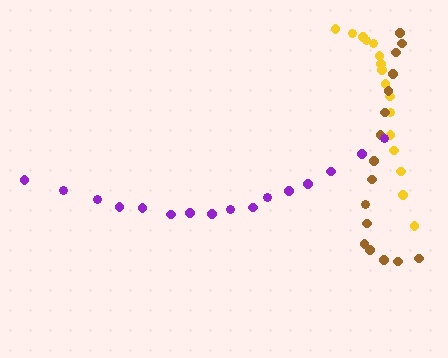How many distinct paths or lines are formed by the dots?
There are 3 distinct paths.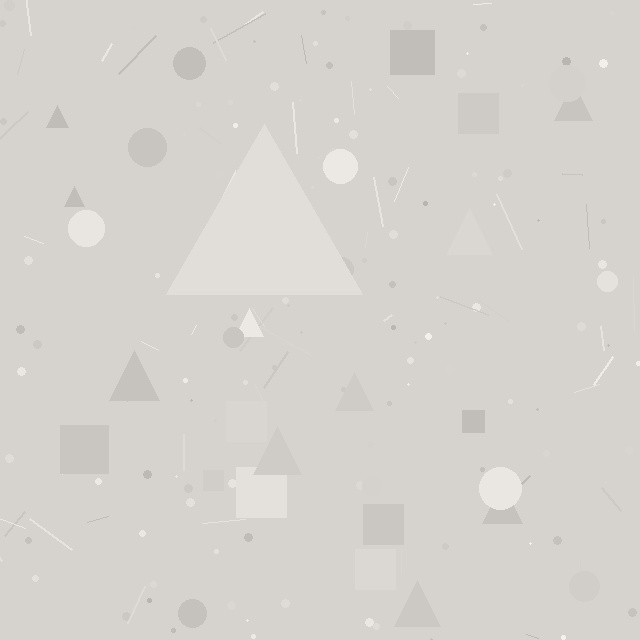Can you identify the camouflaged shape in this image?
The camouflaged shape is a triangle.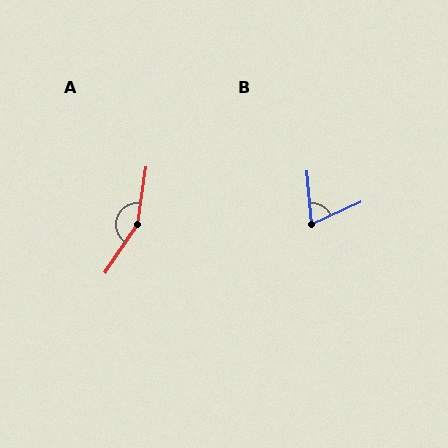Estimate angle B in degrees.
Approximately 70 degrees.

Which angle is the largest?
A, at approximately 154 degrees.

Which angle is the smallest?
B, at approximately 70 degrees.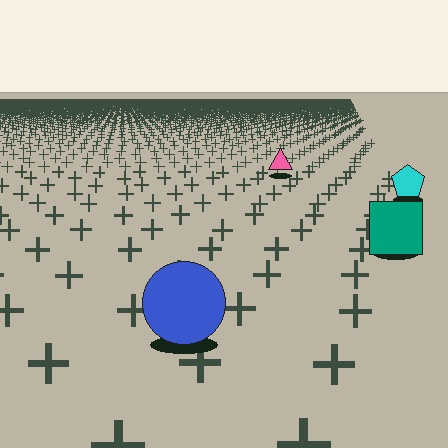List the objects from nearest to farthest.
From nearest to farthest: the blue circle, the teal square, the cyan pentagon, the pink triangle.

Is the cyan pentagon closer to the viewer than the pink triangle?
Yes. The cyan pentagon is closer — you can tell from the texture gradient: the ground texture is coarser near it.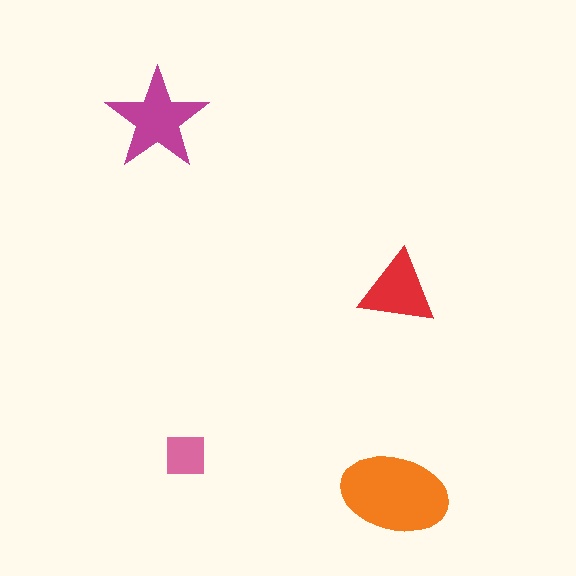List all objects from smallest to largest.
The pink square, the red triangle, the magenta star, the orange ellipse.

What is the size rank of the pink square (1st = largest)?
4th.